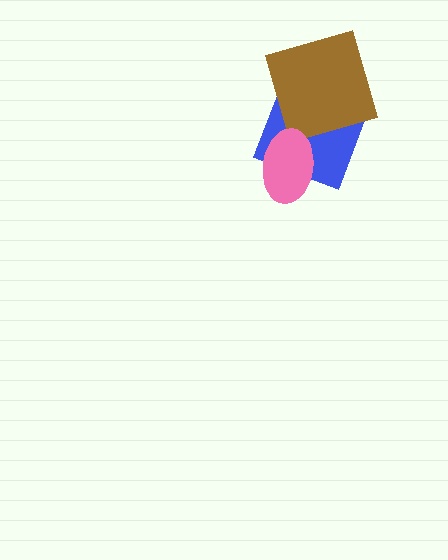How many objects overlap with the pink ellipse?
1 object overlaps with the pink ellipse.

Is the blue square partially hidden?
Yes, it is partially covered by another shape.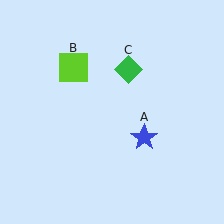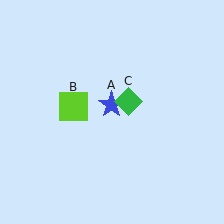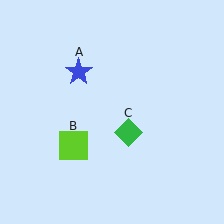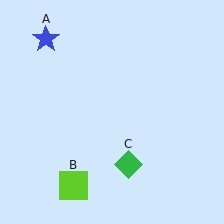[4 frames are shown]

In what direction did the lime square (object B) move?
The lime square (object B) moved down.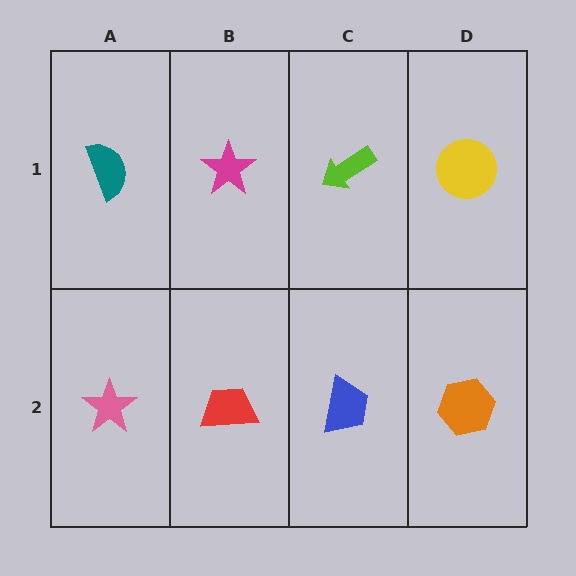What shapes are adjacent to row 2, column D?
A yellow circle (row 1, column D), a blue trapezoid (row 2, column C).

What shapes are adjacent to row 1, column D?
An orange hexagon (row 2, column D), a lime arrow (row 1, column C).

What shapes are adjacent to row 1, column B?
A red trapezoid (row 2, column B), a teal semicircle (row 1, column A), a lime arrow (row 1, column C).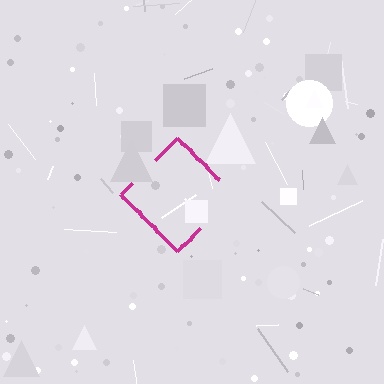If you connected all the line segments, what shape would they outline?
They would outline a diamond.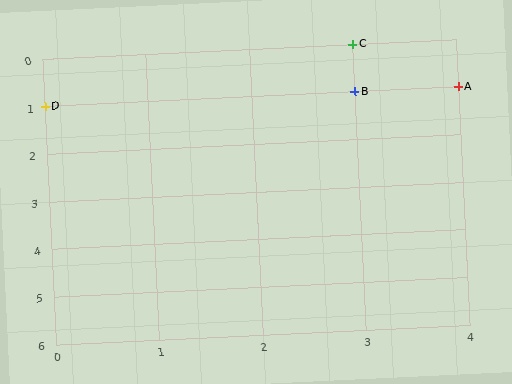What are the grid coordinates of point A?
Point A is at grid coordinates (4, 1).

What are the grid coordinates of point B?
Point B is at grid coordinates (3, 1).